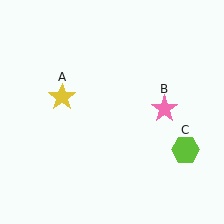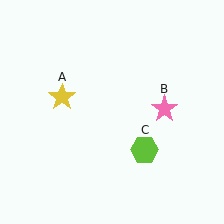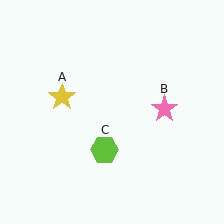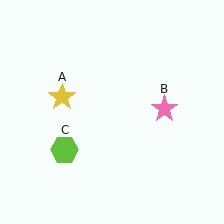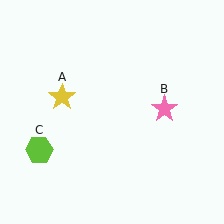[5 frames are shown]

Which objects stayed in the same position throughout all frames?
Yellow star (object A) and pink star (object B) remained stationary.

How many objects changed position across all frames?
1 object changed position: lime hexagon (object C).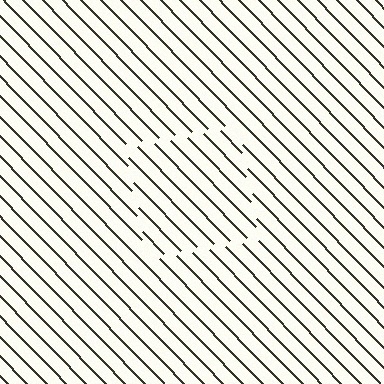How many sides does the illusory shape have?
4 sides — the line-ends trace a square.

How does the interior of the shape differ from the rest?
The interior of the shape contains the same grating, shifted by half a period — the contour is defined by the phase discontinuity where line-ends from the inner and outer gratings abut.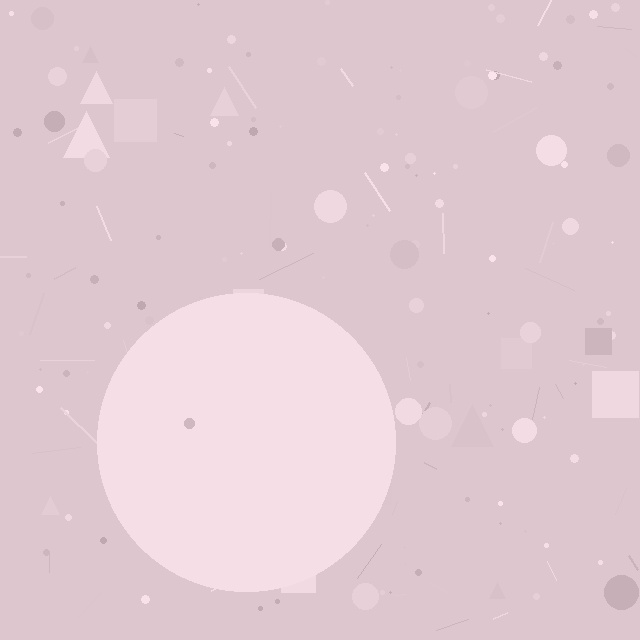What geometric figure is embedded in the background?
A circle is embedded in the background.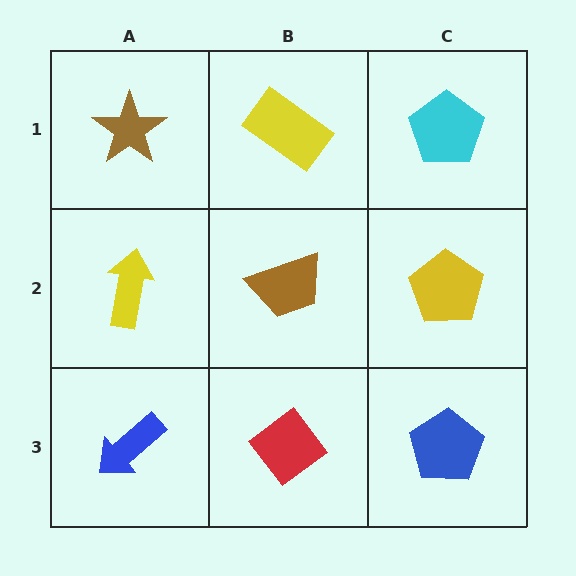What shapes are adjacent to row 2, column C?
A cyan pentagon (row 1, column C), a blue pentagon (row 3, column C), a brown trapezoid (row 2, column B).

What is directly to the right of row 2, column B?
A yellow pentagon.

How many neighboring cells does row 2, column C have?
3.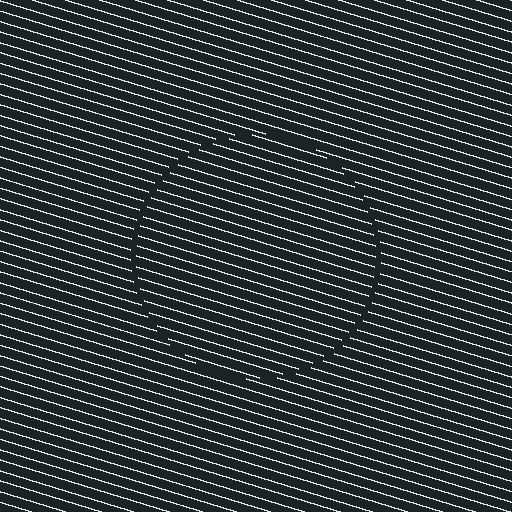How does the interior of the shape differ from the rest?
The interior of the shape contains the same grating, shifted by half a period — the contour is defined by the phase discontinuity where line-ends from the inner and outer gratings abut.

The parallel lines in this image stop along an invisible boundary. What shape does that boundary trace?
An illusory circle. The interior of the shape contains the same grating, shifted by half a period — the contour is defined by the phase discontinuity where line-ends from the inner and outer gratings abut.